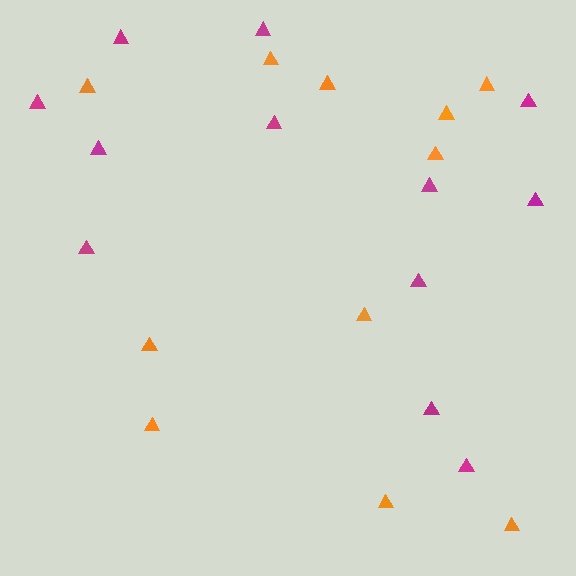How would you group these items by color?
There are 2 groups: one group of orange triangles (11) and one group of magenta triangles (12).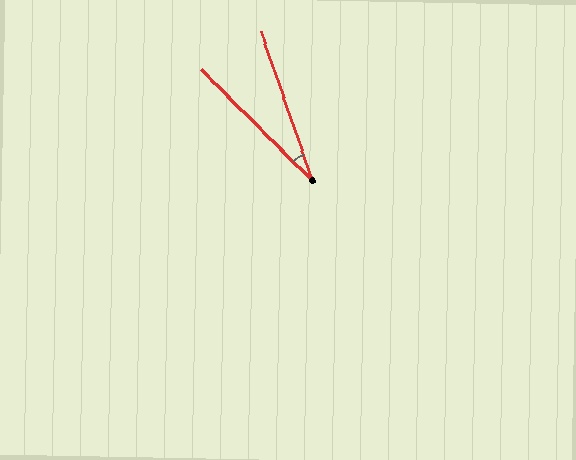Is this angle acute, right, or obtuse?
It is acute.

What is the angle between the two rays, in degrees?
Approximately 26 degrees.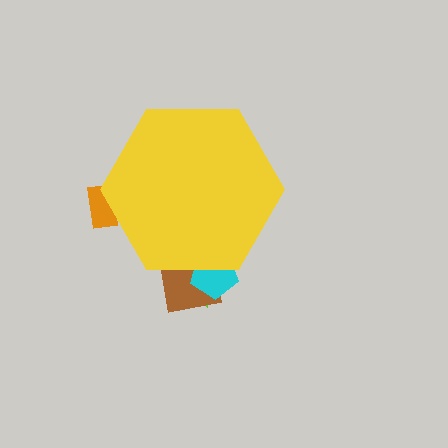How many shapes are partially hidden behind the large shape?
4 shapes are partially hidden.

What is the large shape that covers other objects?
A yellow hexagon.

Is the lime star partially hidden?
Yes, the lime star is partially hidden behind the yellow hexagon.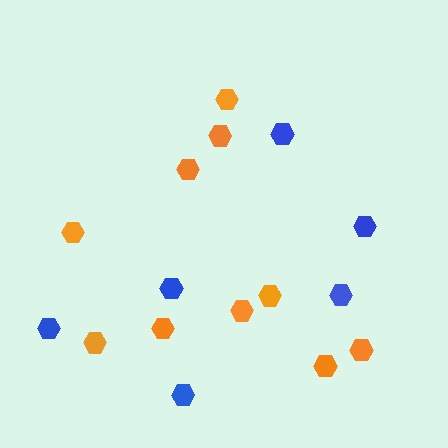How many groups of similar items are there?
There are 2 groups: one group of blue hexagons (6) and one group of orange hexagons (10).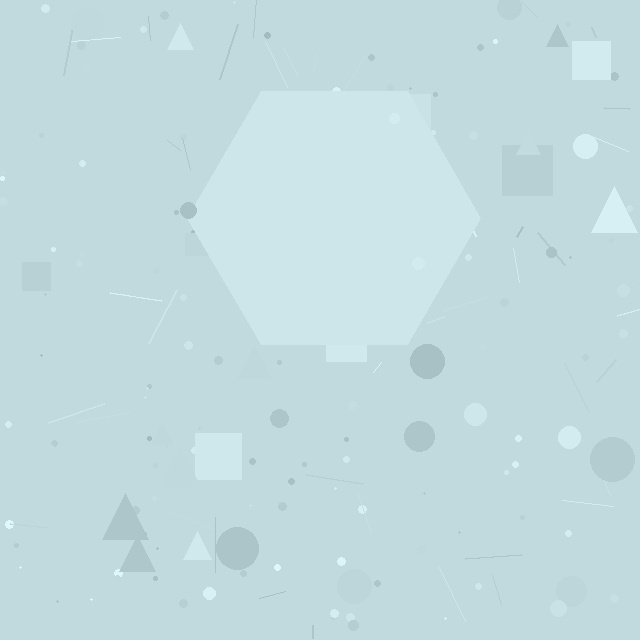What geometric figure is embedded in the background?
A hexagon is embedded in the background.